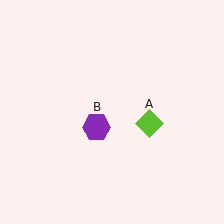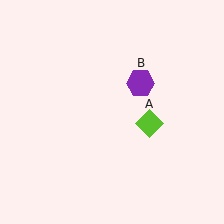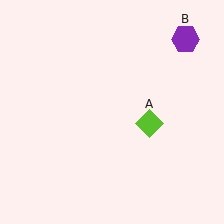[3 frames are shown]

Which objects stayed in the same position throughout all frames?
Lime diamond (object A) remained stationary.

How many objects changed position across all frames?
1 object changed position: purple hexagon (object B).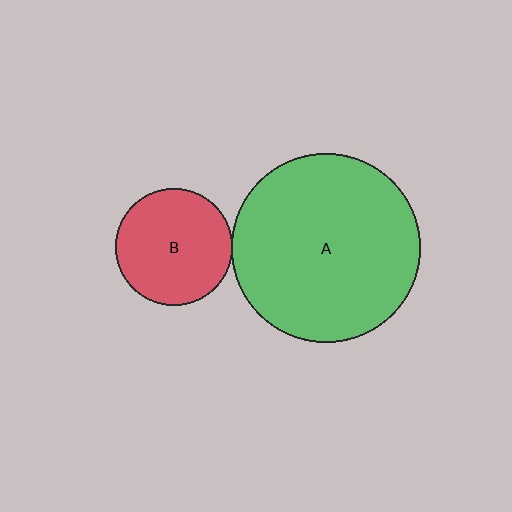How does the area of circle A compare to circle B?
Approximately 2.6 times.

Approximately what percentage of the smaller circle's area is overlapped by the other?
Approximately 5%.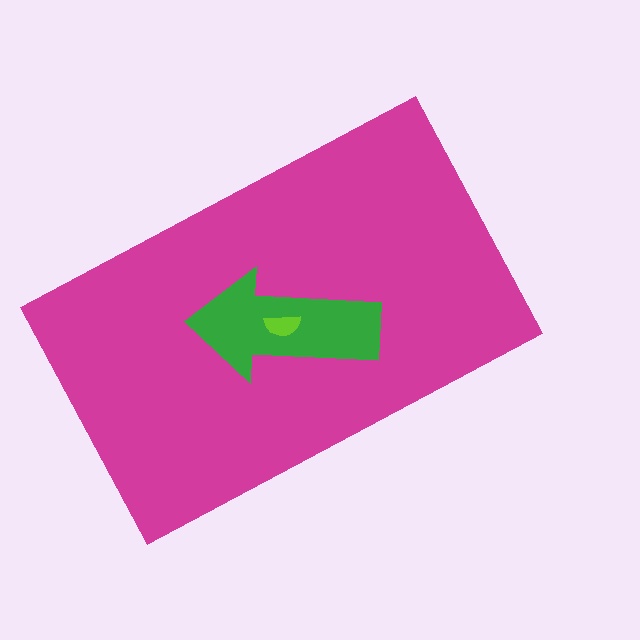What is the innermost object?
The lime semicircle.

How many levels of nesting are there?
3.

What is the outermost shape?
The magenta rectangle.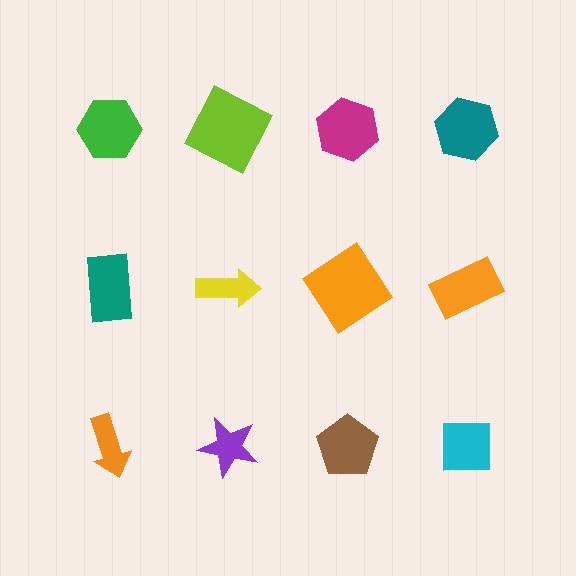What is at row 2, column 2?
A yellow arrow.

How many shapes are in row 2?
4 shapes.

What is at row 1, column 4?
A teal hexagon.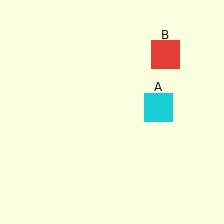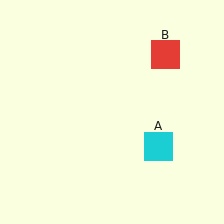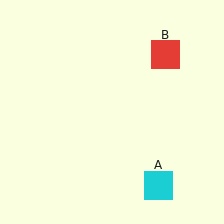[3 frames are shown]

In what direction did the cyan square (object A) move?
The cyan square (object A) moved down.